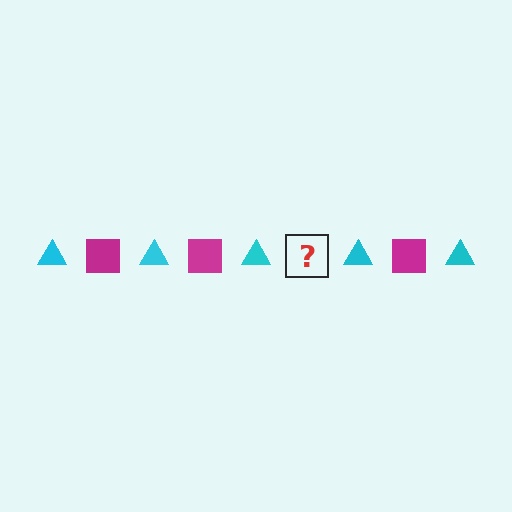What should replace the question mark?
The question mark should be replaced with a magenta square.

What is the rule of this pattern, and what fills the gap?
The rule is that the pattern alternates between cyan triangle and magenta square. The gap should be filled with a magenta square.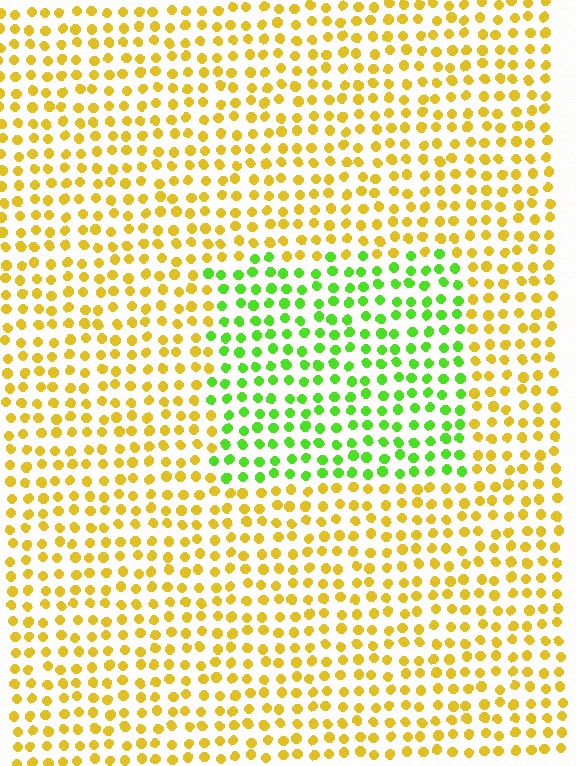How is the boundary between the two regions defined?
The boundary is defined purely by a slight shift in hue (about 58 degrees). Spacing, size, and orientation are identical on both sides.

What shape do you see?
I see a rectangle.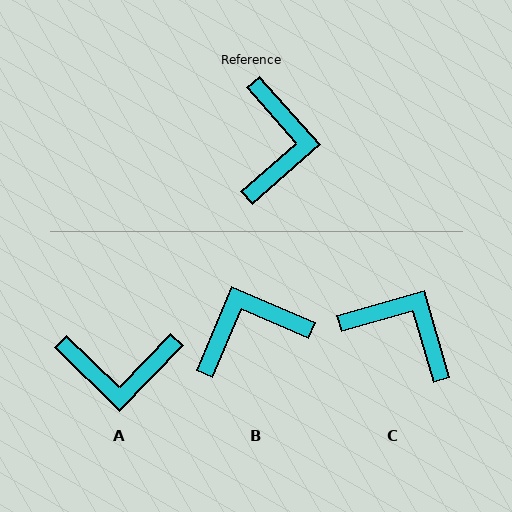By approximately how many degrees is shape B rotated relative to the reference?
Approximately 116 degrees counter-clockwise.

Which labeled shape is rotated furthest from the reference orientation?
B, about 116 degrees away.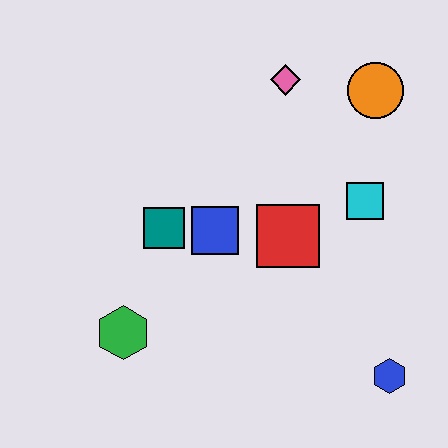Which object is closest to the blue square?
The teal square is closest to the blue square.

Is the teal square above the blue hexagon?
Yes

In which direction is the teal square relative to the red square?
The teal square is to the left of the red square.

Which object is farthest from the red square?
The green hexagon is farthest from the red square.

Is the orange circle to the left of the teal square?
No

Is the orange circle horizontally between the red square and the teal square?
No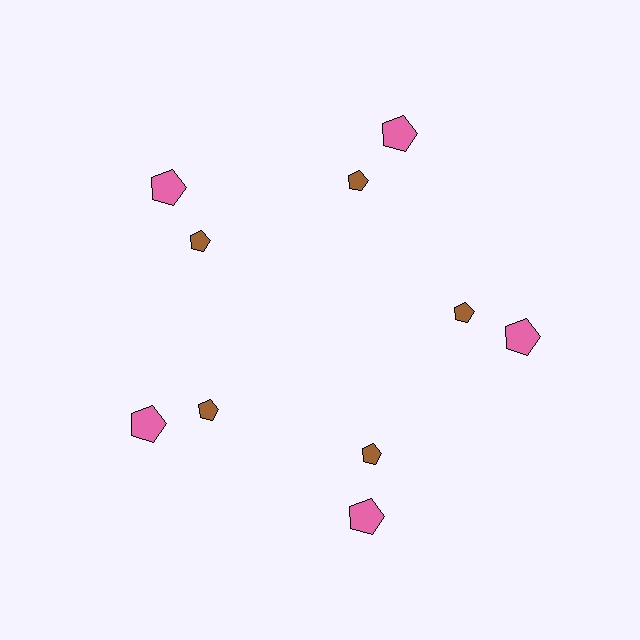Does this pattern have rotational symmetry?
Yes, this pattern has 5-fold rotational symmetry. It looks the same after rotating 72 degrees around the center.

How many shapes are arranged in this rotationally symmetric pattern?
There are 10 shapes, arranged in 5 groups of 2.